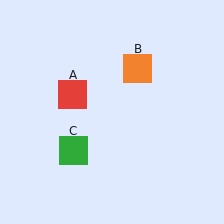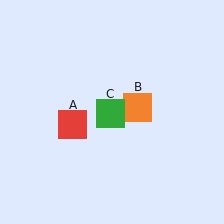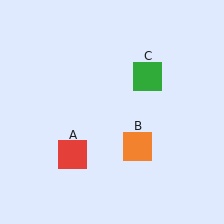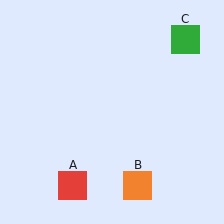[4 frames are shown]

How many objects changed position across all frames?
3 objects changed position: red square (object A), orange square (object B), green square (object C).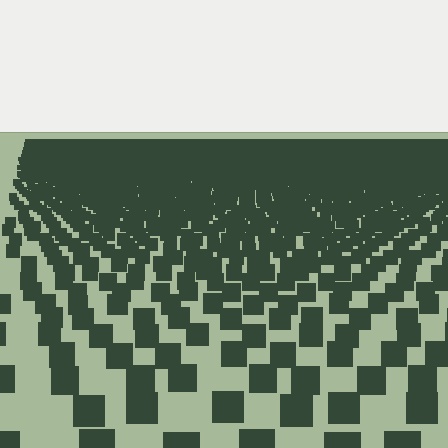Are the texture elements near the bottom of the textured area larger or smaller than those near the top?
Larger. Near the bottom, elements are closer to the viewer and appear at a bigger on-screen size.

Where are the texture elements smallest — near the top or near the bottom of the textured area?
Near the top.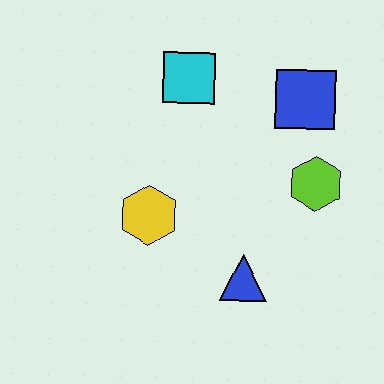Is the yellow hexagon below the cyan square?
Yes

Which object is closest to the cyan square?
The blue square is closest to the cyan square.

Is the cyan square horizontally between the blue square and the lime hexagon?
No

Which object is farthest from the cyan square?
The blue triangle is farthest from the cyan square.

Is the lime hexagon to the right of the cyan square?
Yes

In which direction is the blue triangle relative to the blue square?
The blue triangle is below the blue square.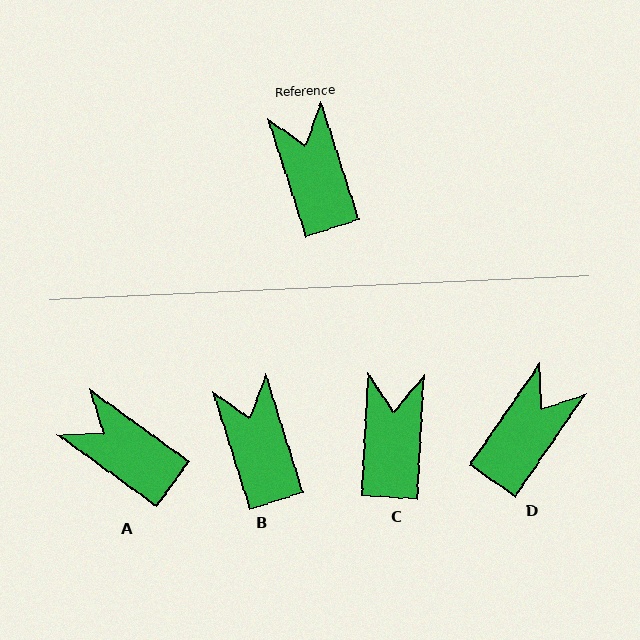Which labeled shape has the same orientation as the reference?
B.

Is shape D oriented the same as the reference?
No, it is off by about 52 degrees.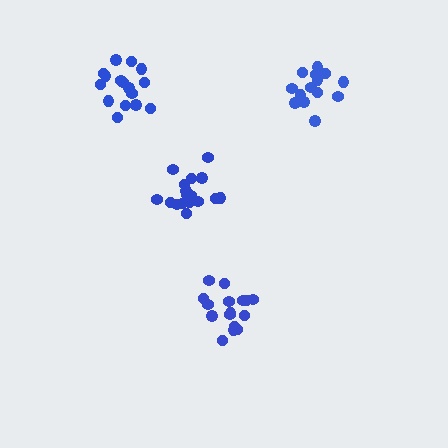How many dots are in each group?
Group 1: 16 dots, Group 2: 17 dots, Group 3: 16 dots, Group 4: 15 dots (64 total).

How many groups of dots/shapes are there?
There are 4 groups.